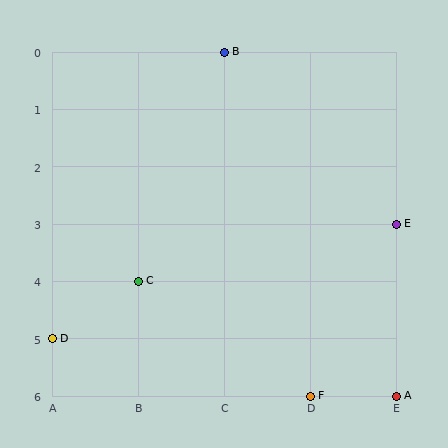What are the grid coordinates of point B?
Point B is at grid coordinates (C, 0).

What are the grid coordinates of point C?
Point C is at grid coordinates (B, 4).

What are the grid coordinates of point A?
Point A is at grid coordinates (E, 6).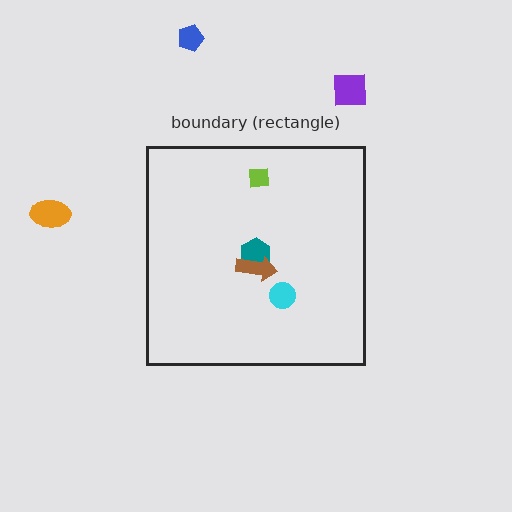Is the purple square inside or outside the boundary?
Outside.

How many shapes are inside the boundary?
4 inside, 3 outside.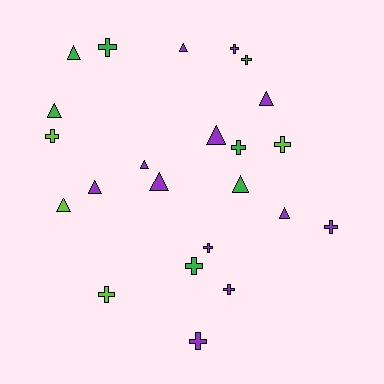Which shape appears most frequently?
Cross, with 12 objects.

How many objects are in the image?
There are 23 objects.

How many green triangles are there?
There are 3 green triangles.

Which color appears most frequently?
Purple, with 12 objects.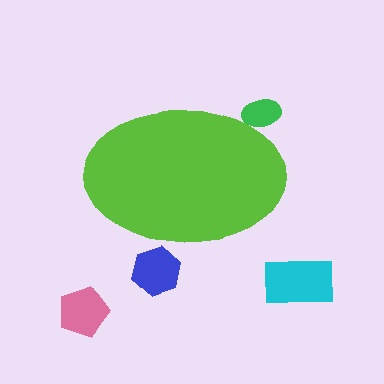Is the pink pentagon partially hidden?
No, the pink pentagon is fully visible.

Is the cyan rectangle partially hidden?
No, the cyan rectangle is fully visible.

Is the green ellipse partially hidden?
Yes, the green ellipse is partially hidden behind the lime ellipse.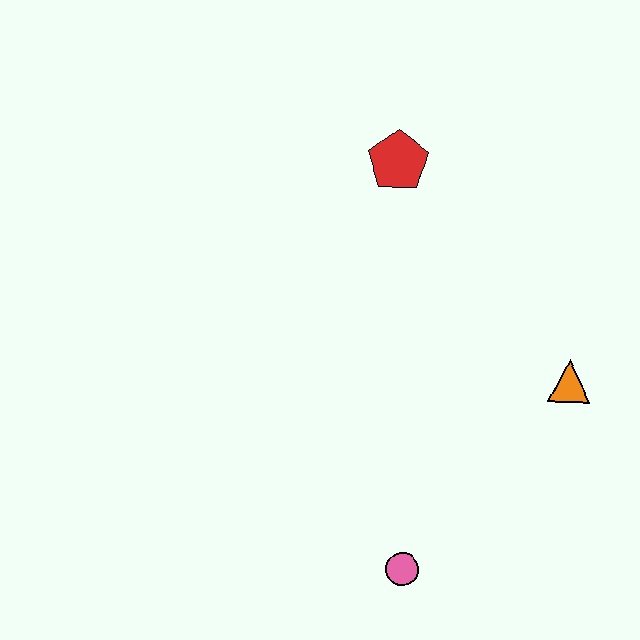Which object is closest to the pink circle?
The orange triangle is closest to the pink circle.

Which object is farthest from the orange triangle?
The red pentagon is farthest from the orange triangle.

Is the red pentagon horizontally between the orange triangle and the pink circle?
No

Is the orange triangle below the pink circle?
No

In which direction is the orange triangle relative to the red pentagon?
The orange triangle is below the red pentagon.